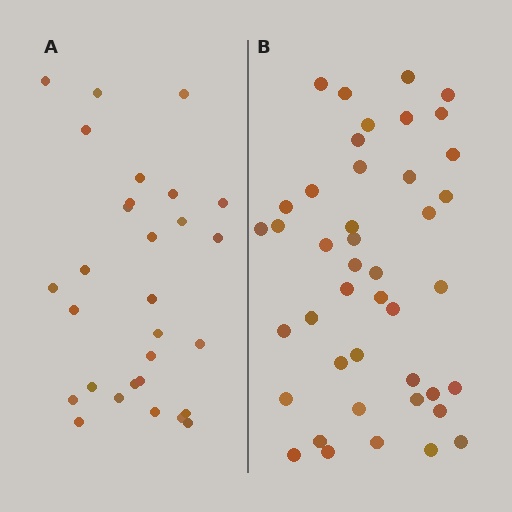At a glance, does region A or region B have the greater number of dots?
Region B (the right region) has more dots.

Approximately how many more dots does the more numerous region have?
Region B has approximately 15 more dots than region A.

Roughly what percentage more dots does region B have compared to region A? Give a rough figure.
About 50% more.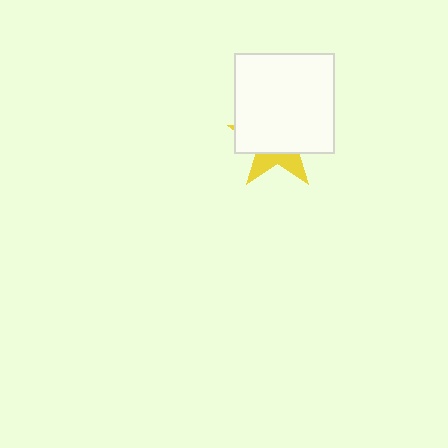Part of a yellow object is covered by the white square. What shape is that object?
It is a star.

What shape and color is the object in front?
The object in front is a white square.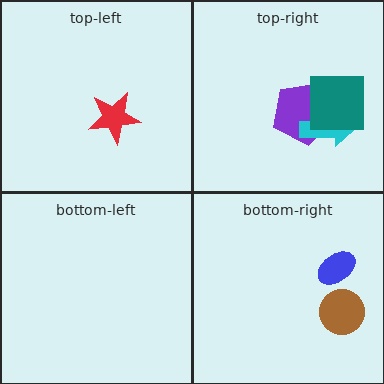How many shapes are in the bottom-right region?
2.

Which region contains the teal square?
The top-right region.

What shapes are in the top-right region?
The purple pentagon, the cyan arrow, the teal square.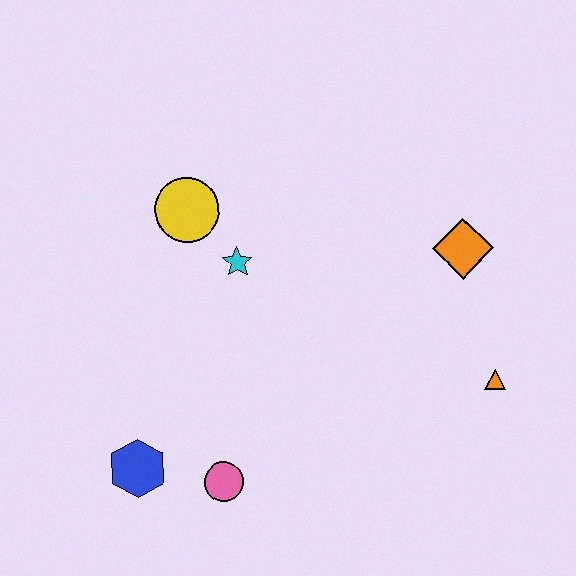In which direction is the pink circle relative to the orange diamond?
The pink circle is to the left of the orange diamond.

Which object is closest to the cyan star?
The yellow circle is closest to the cyan star.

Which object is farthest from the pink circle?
The orange diamond is farthest from the pink circle.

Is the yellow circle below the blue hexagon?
No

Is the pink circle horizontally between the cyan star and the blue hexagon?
Yes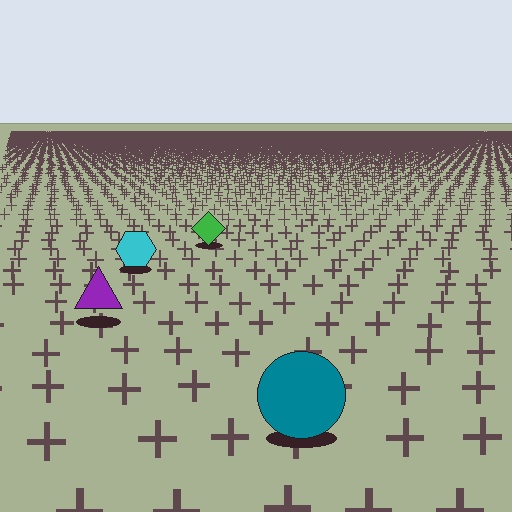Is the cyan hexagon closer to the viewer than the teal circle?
No. The teal circle is closer — you can tell from the texture gradient: the ground texture is coarser near it.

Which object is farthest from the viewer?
The green diamond is farthest from the viewer. It appears smaller and the ground texture around it is denser.